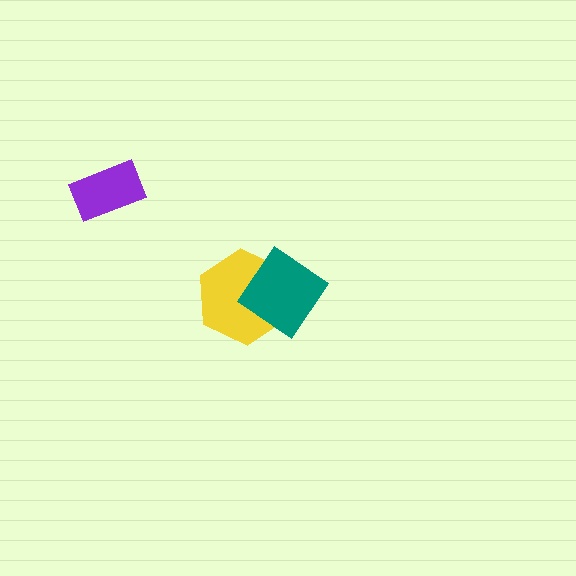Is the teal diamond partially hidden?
No, no other shape covers it.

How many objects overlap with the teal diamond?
1 object overlaps with the teal diamond.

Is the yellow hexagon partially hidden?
Yes, it is partially covered by another shape.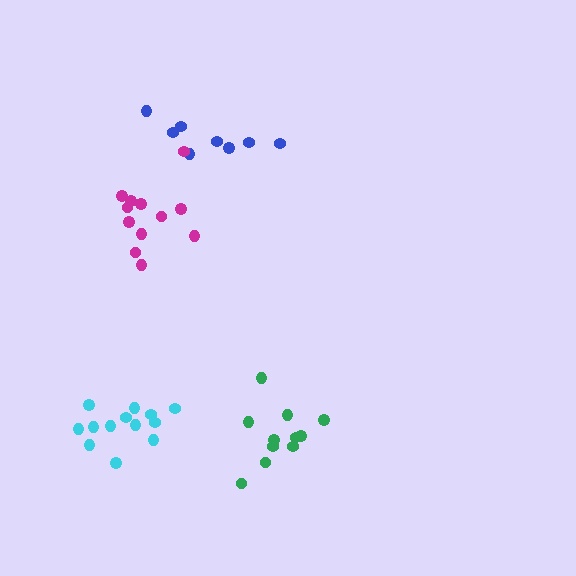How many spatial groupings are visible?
There are 4 spatial groupings.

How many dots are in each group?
Group 1: 8 dots, Group 2: 12 dots, Group 3: 11 dots, Group 4: 13 dots (44 total).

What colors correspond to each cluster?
The clusters are colored: blue, magenta, green, cyan.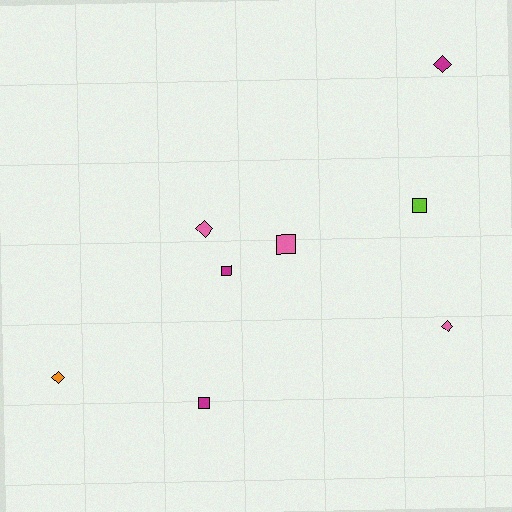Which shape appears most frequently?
Diamond, with 4 objects.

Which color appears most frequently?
Pink, with 3 objects.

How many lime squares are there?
There is 1 lime square.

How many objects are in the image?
There are 8 objects.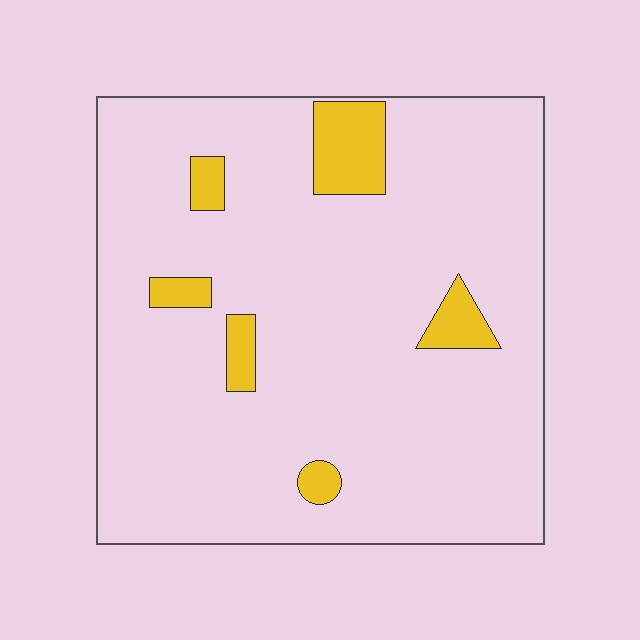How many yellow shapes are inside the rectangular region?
6.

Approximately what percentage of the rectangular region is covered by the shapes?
Approximately 10%.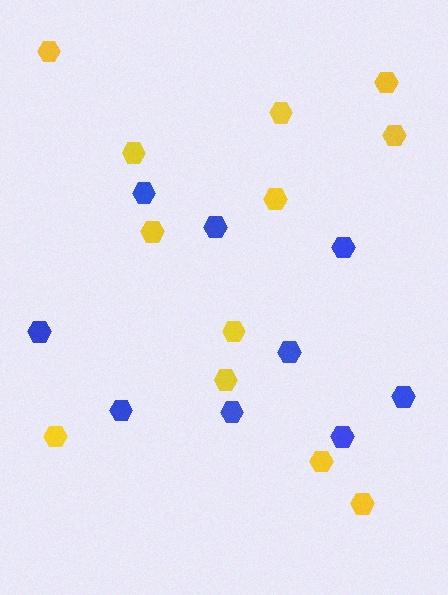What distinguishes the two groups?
There are 2 groups: one group of yellow hexagons (12) and one group of blue hexagons (9).